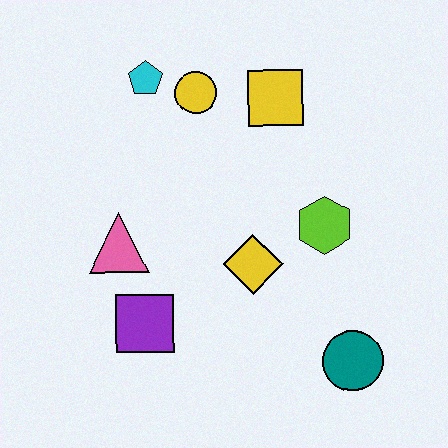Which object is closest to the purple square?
The pink triangle is closest to the purple square.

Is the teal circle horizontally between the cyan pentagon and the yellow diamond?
No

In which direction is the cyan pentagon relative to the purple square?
The cyan pentagon is above the purple square.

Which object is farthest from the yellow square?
The teal circle is farthest from the yellow square.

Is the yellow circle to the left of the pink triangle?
No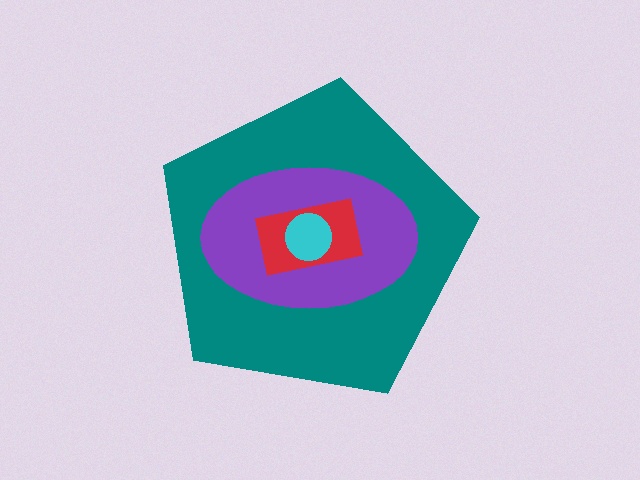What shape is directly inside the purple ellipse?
The red rectangle.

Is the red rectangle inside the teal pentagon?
Yes.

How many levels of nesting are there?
4.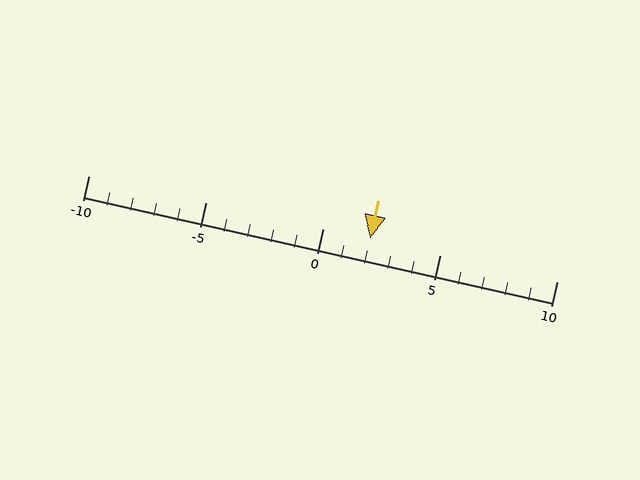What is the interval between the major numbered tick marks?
The major tick marks are spaced 5 units apart.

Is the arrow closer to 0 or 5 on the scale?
The arrow is closer to 0.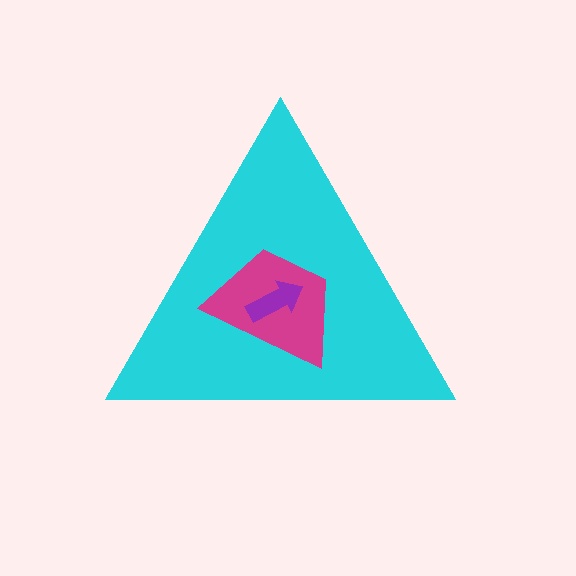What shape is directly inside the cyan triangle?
The magenta trapezoid.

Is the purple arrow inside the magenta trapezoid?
Yes.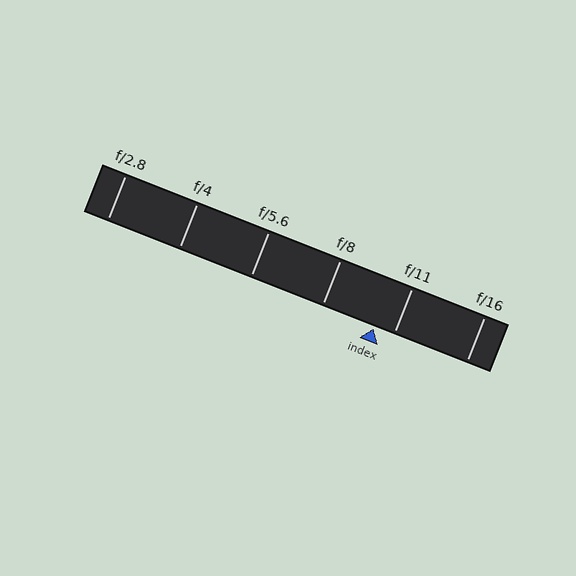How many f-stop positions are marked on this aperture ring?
There are 6 f-stop positions marked.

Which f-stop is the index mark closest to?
The index mark is closest to f/11.